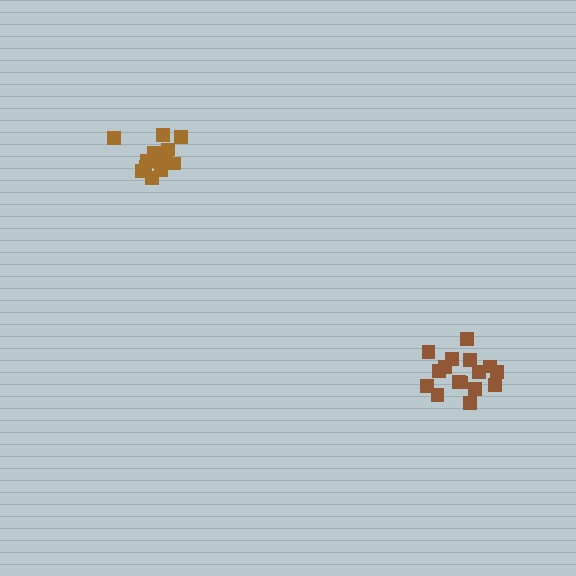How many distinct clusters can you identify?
There are 2 distinct clusters.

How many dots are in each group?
Group 1: 13 dots, Group 2: 16 dots (29 total).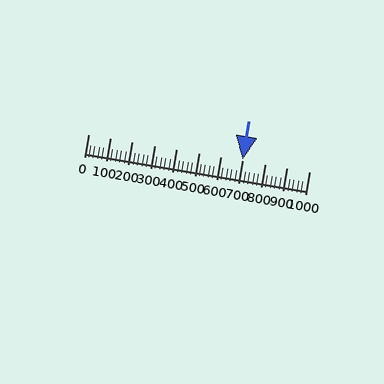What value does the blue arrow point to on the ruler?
The blue arrow points to approximately 698.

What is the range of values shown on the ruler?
The ruler shows values from 0 to 1000.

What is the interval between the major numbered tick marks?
The major tick marks are spaced 100 units apart.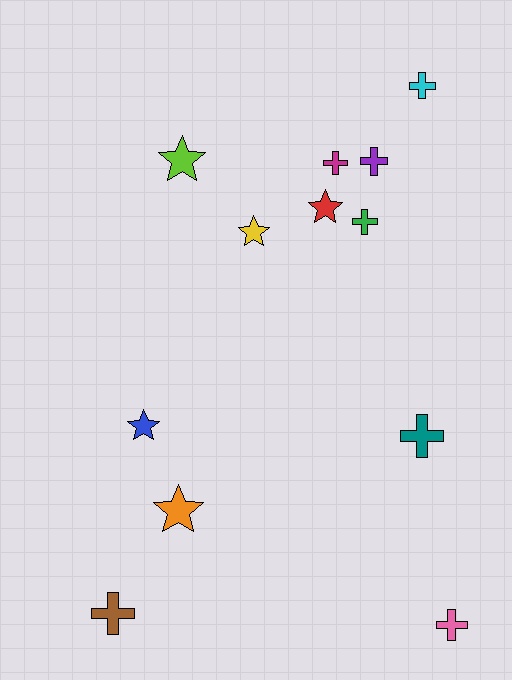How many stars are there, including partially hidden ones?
There are 5 stars.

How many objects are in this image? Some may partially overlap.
There are 12 objects.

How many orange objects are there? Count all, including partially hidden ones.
There is 1 orange object.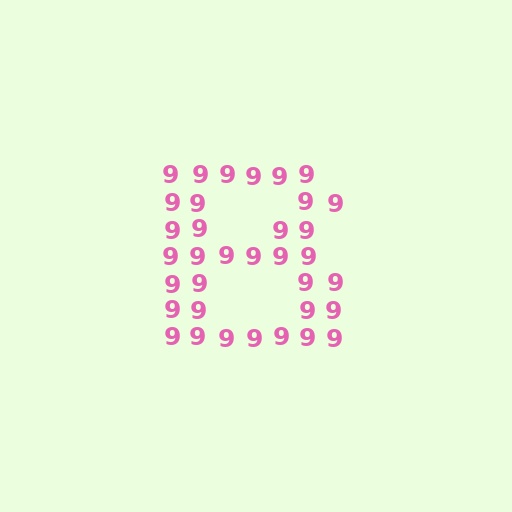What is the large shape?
The large shape is the letter B.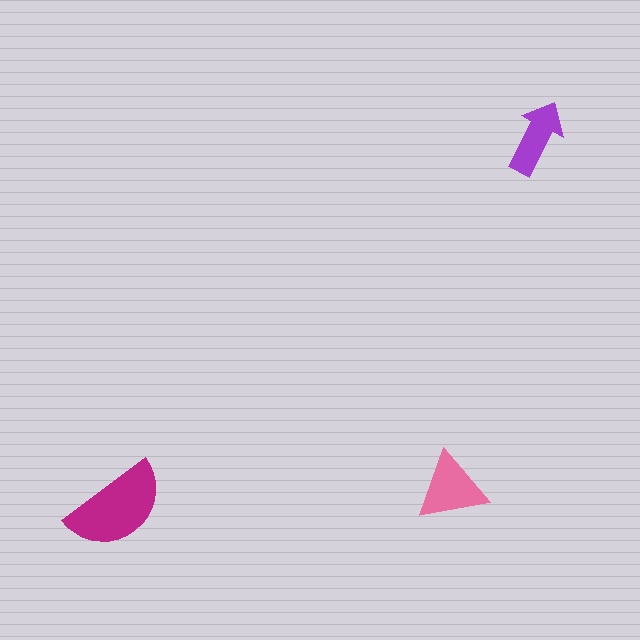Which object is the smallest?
The purple arrow.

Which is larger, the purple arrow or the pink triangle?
The pink triangle.